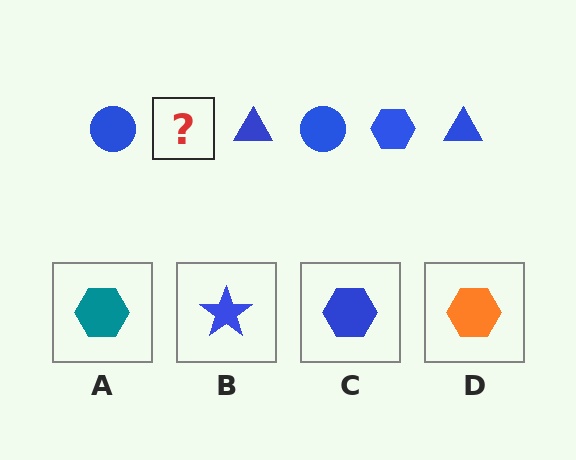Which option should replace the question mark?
Option C.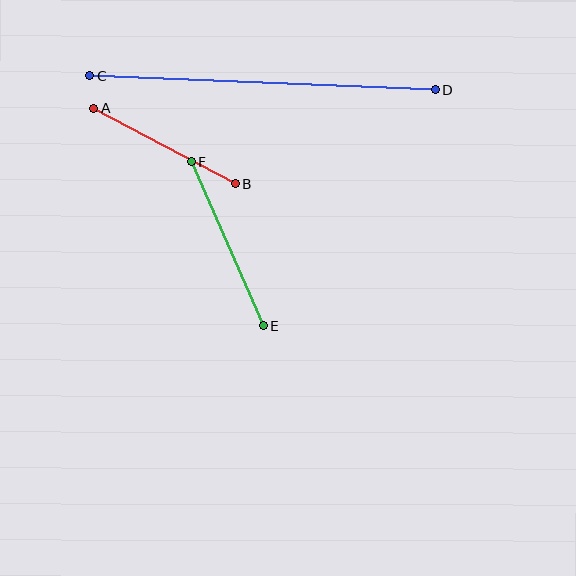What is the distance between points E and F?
The distance is approximately 179 pixels.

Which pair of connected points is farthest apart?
Points C and D are farthest apart.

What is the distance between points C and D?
The distance is approximately 346 pixels.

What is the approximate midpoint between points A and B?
The midpoint is at approximately (165, 146) pixels.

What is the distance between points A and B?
The distance is approximately 160 pixels.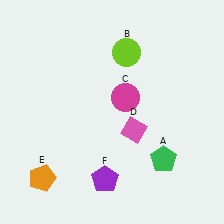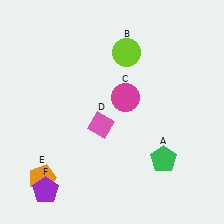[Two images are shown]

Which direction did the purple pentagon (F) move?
The purple pentagon (F) moved left.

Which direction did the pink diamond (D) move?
The pink diamond (D) moved left.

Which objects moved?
The objects that moved are: the pink diamond (D), the purple pentagon (F).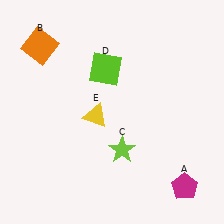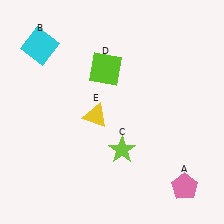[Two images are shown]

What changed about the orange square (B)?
In Image 1, B is orange. In Image 2, it changed to cyan.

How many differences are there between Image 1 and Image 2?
There are 2 differences between the two images.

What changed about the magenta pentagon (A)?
In Image 1, A is magenta. In Image 2, it changed to pink.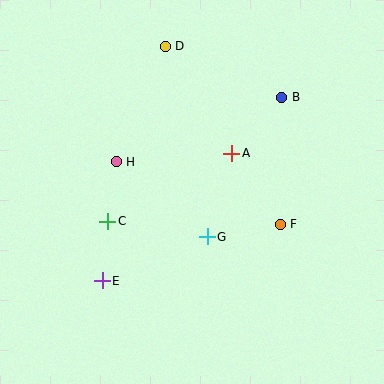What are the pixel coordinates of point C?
Point C is at (108, 221).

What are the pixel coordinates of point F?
Point F is at (280, 224).